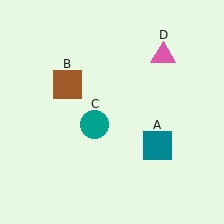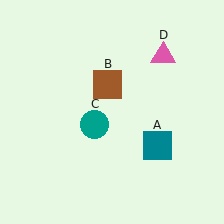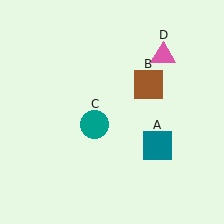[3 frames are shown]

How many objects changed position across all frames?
1 object changed position: brown square (object B).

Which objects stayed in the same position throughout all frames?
Teal square (object A) and teal circle (object C) and pink triangle (object D) remained stationary.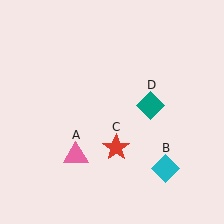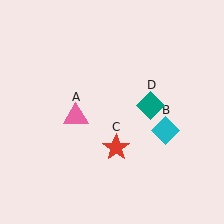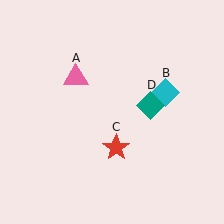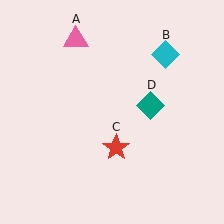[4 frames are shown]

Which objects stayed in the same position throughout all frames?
Red star (object C) and teal diamond (object D) remained stationary.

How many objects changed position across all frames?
2 objects changed position: pink triangle (object A), cyan diamond (object B).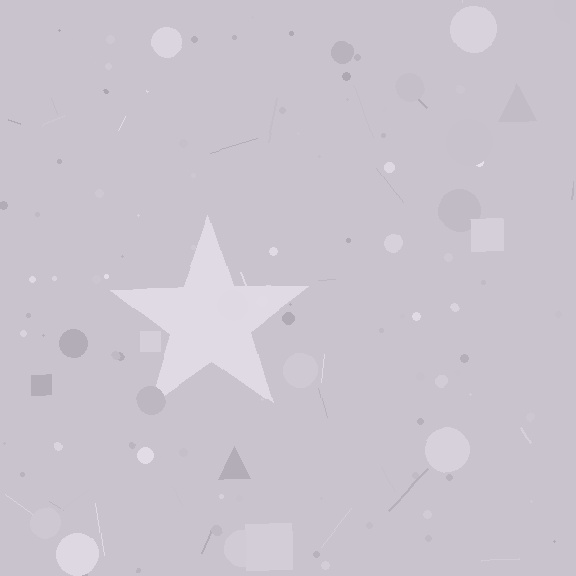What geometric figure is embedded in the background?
A star is embedded in the background.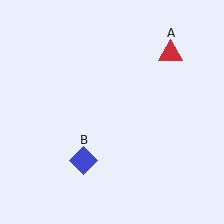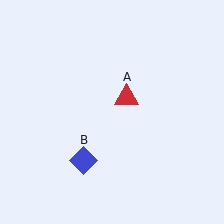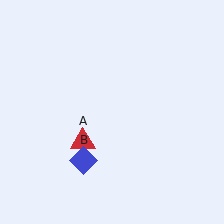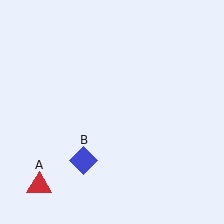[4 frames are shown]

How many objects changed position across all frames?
1 object changed position: red triangle (object A).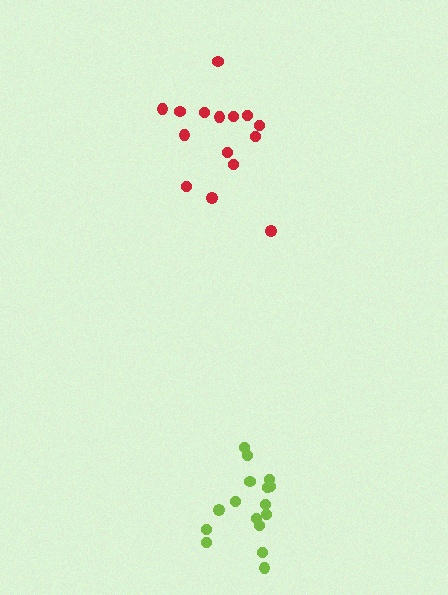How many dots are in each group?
Group 1: 15 dots, Group 2: 16 dots (31 total).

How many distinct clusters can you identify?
There are 2 distinct clusters.